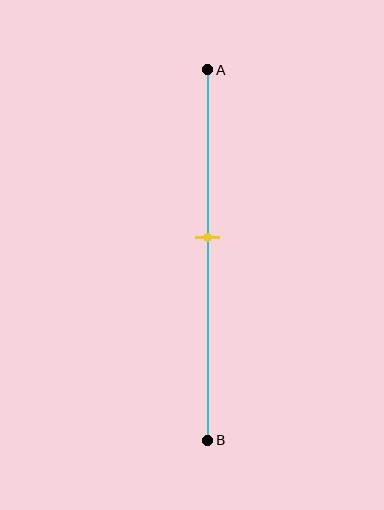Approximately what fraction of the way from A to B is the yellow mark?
The yellow mark is approximately 45% of the way from A to B.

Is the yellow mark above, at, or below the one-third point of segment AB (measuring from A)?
The yellow mark is below the one-third point of segment AB.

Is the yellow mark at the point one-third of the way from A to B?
No, the mark is at about 45% from A, not at the 33% one-third point.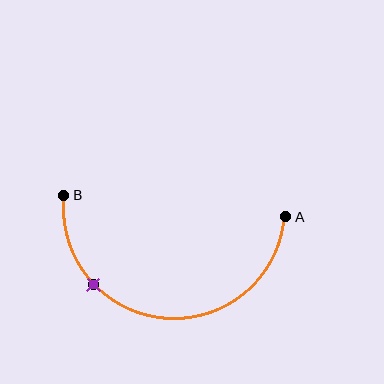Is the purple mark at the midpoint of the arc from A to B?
No. The purple mark lies on the arc but is closer to endpoint B. The arc midpoint would be at the point on the curve equidistant along the arc from both A and B.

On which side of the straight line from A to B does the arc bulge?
The arc bulges below the straight line connecting A and B.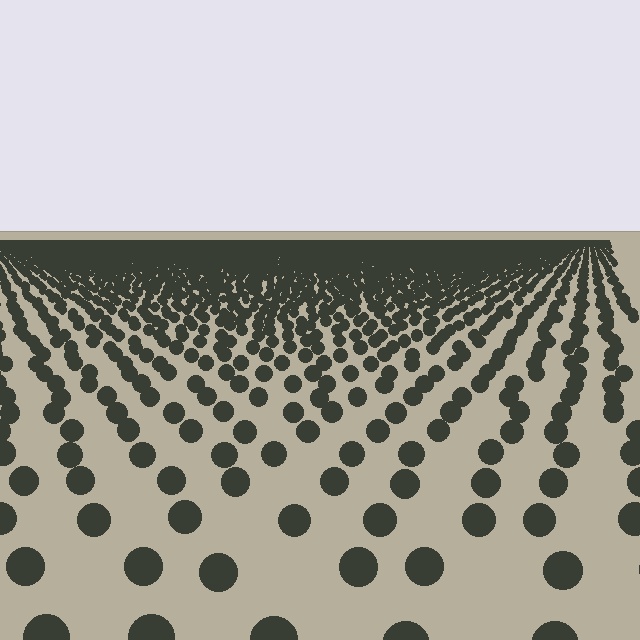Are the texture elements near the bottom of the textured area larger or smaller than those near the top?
Larger. Near the bottom, elements are closer to the viewer and appear at a bigger on-screen size.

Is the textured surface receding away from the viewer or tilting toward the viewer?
The surface is receding away from the viewer. Texture elements get smaller and denser toward the top.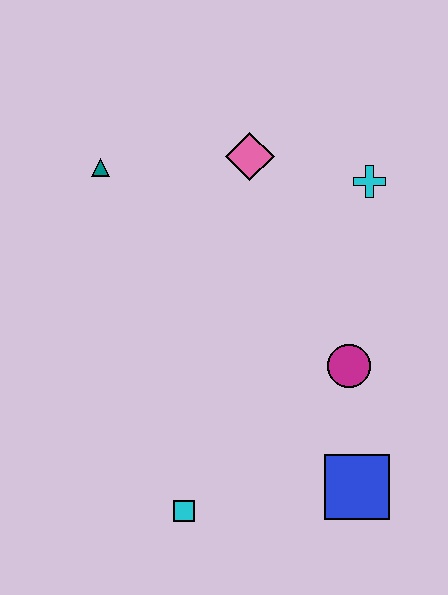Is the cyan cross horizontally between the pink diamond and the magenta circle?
No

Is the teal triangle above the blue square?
Yes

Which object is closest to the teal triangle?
The pink diamond is closest to the teal triangle.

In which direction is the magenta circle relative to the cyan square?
The magenta circle is to the right of the cyan square.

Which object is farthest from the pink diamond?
The cyan square is farthest from the pink diamond.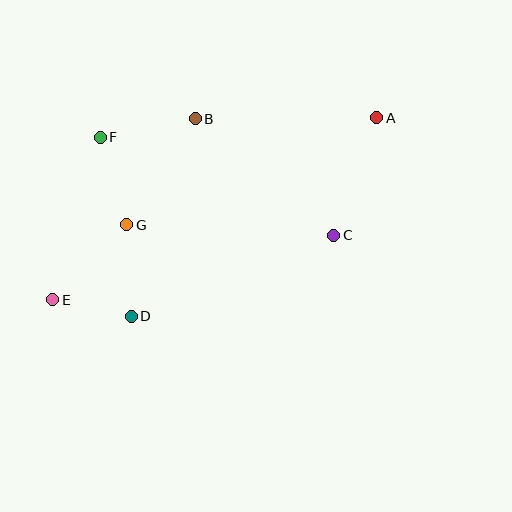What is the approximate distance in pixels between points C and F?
The distance between C and F is approximately 253 pixels.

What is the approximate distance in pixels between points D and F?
The distance between D and F is approximately 182 pixels.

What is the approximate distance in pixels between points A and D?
The distance between A and D is approximately 316 pixels.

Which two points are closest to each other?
Points D and E are closest to each other.